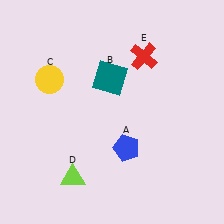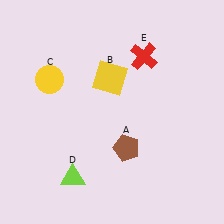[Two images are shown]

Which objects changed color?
A changed from blue to brown. B changed from teal to yellow.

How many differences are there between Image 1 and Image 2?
There are 2 differences between the two images.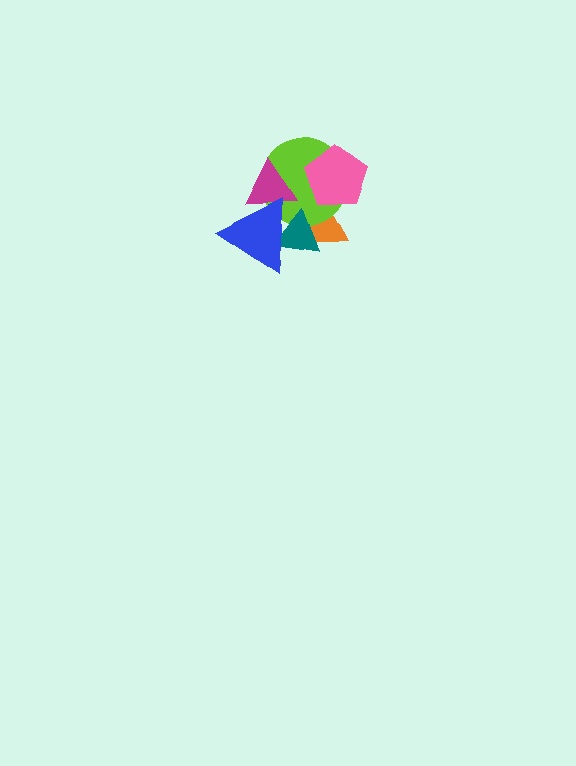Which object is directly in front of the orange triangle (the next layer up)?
The lime circle is directly in front of the orange triangle.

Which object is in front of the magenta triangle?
The blue triangle is in front of the magenta triangle.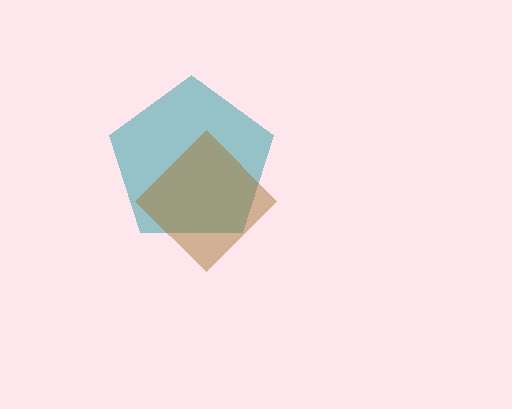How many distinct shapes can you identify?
There are 2 distinct shapes: a teal pentagon, a brown diamond.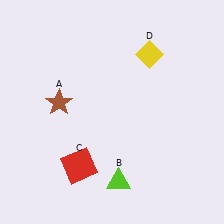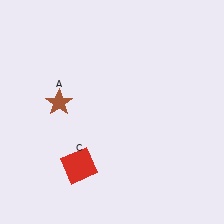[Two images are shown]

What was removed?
The lime triangle (B), the yellow diamond (D) were removed in Image 2.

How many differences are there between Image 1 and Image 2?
There are 2 differences between the two images.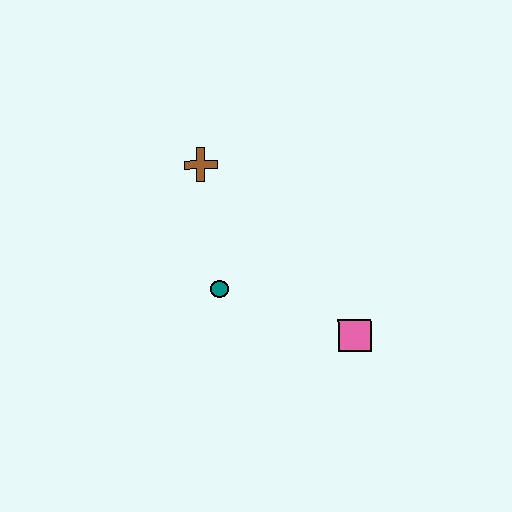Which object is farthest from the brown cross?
The pink square is farthest from the brown cross.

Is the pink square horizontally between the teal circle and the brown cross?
No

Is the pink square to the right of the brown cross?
Yes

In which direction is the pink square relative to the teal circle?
The pink square is to the right of the teal circle.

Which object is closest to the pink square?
The teal circle is closest to the pink square.